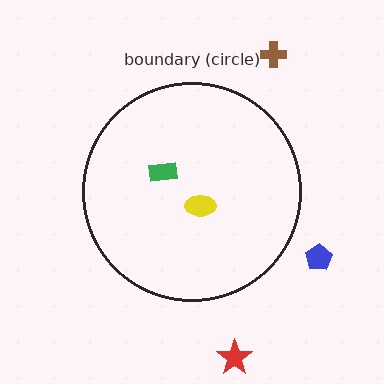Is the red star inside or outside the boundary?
Outside.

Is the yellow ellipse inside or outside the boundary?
Inside.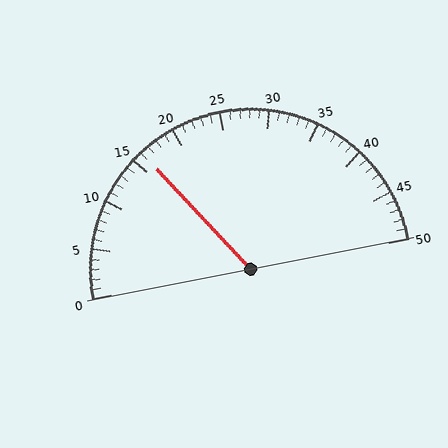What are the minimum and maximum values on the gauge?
The gauge ranges from 0 to 50.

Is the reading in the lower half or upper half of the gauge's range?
The reading is in the lower half of the range (0 to 50).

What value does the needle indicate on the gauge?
The needle indicates approximately 16.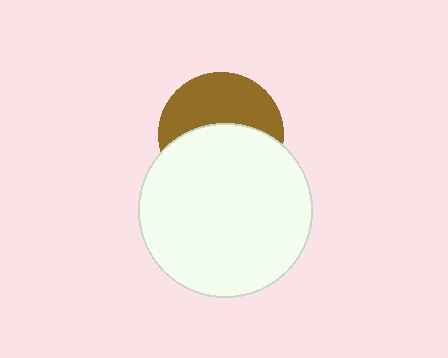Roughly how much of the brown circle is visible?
About half of it is visible (roughly 47%).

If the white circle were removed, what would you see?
You would see the complete brown circle.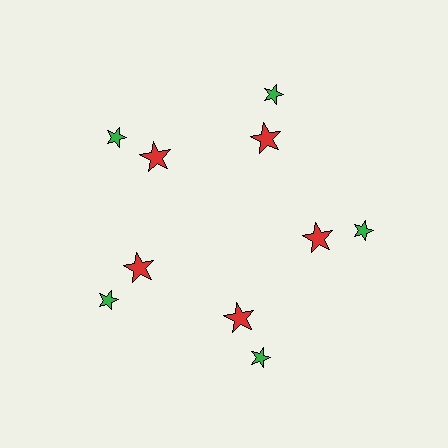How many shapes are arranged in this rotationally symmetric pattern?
There are 10 shapes, arranged in 5 groups of 2.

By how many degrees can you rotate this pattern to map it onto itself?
The pattern maps onto itself every 72 degrees of rotation.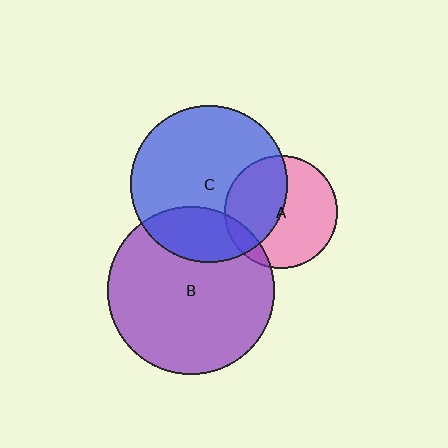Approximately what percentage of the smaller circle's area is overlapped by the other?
Approximately 45%.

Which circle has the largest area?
Circle B (purple).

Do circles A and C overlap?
Yes.